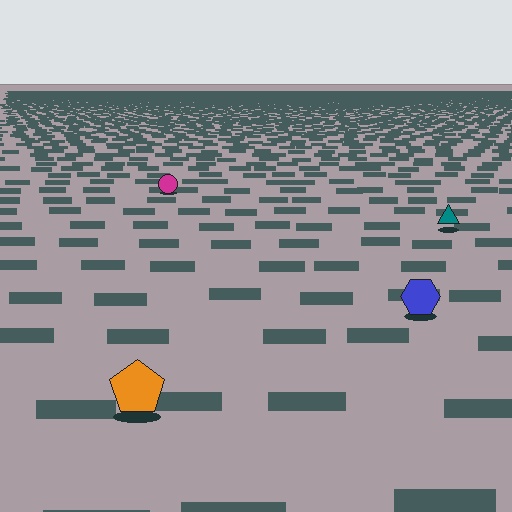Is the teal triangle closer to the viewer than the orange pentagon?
No. The orange pentagon is closer — you can tell from the texture gradient: the ground texture is coarser near it.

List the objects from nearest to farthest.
From nearest to farthest: the orange pentagon, the blue hexagon, the teal triangle, the magenta circle.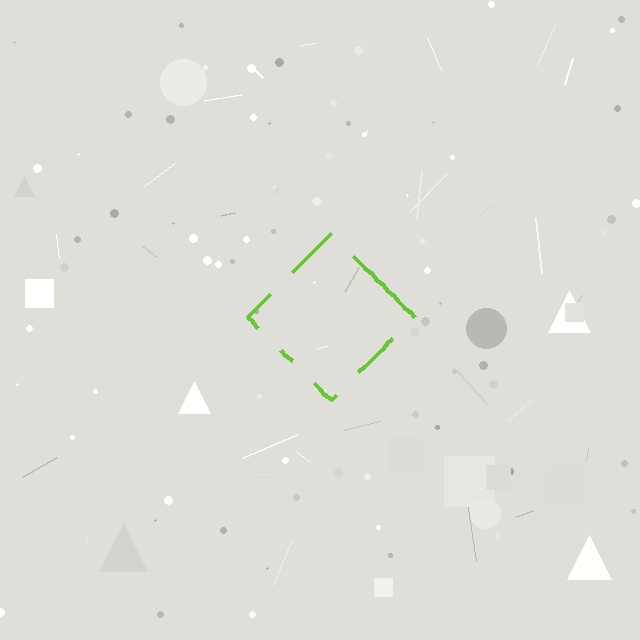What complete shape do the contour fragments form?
The contour fragments form a diamond.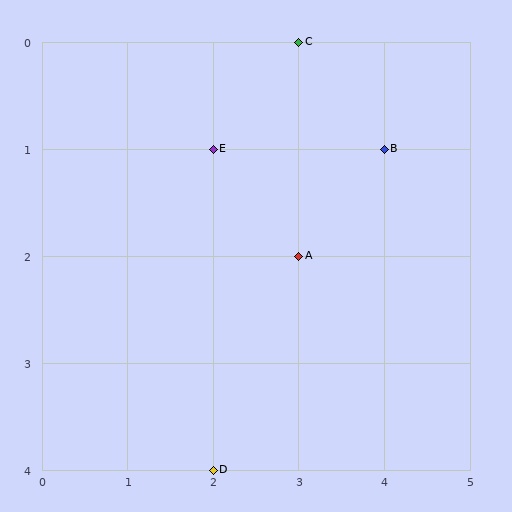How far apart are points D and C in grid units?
Points D and C are 1 column and 4 rows apart (about 4.1 grid units diagonally).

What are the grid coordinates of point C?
Point C is at grid coordinates (3, 0).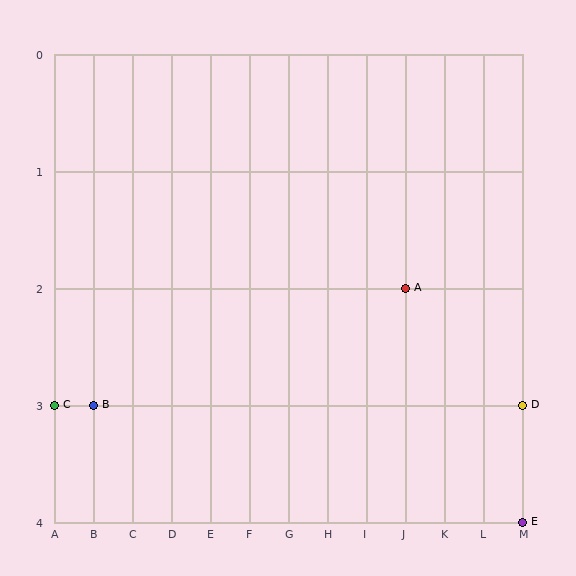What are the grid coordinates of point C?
Point C is at grid coordinates (A, 3).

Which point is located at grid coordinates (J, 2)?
Point A is at (J, 2).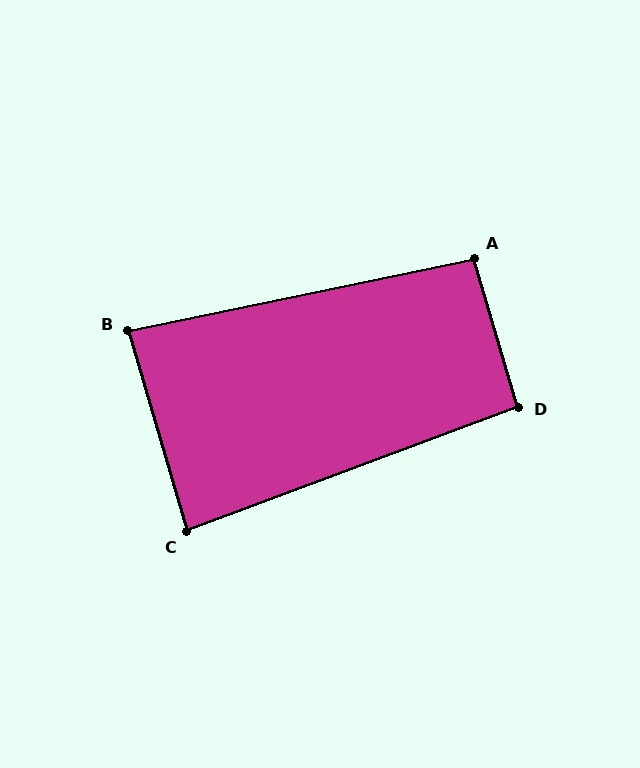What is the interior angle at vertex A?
Approximately 94 degrees (approximately right).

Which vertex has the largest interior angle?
D, at approximately 94 degrees.